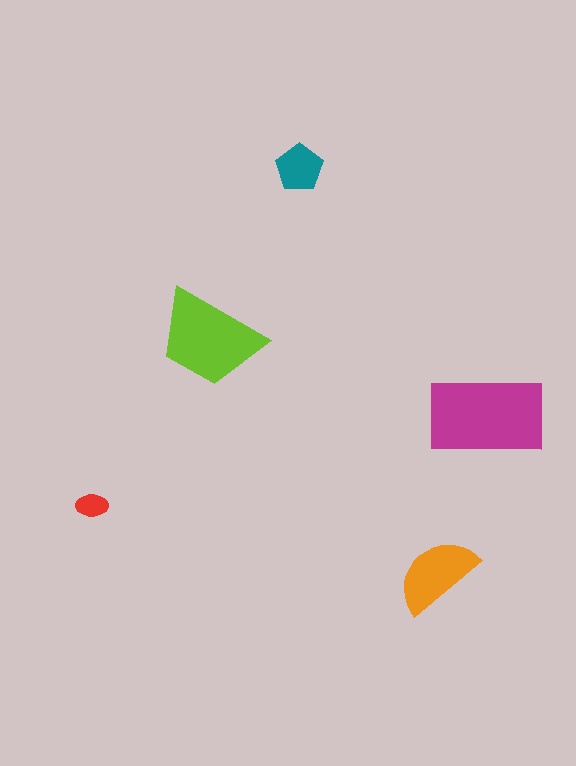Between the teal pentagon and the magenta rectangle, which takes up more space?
The magenta rectangle.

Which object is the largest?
The magenta rectangle.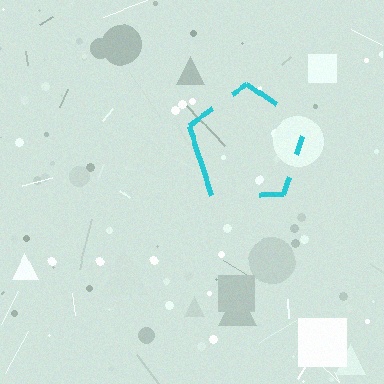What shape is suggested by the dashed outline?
The dashed outline suggests a pentagon.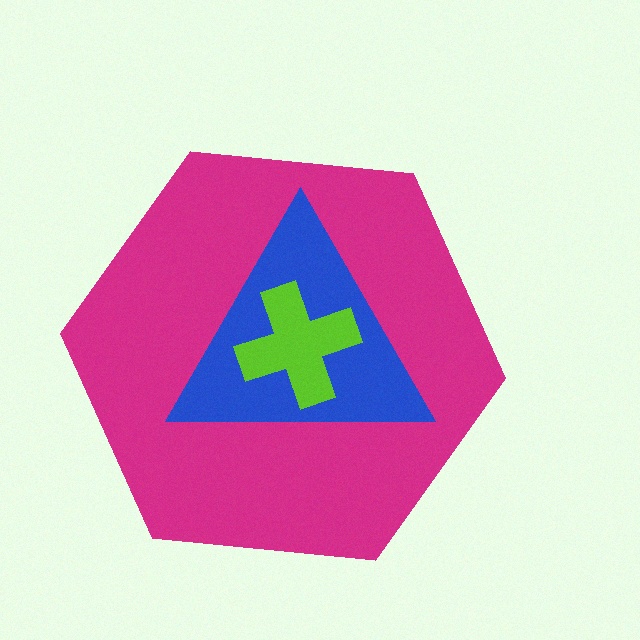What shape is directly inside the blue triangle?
The lime cross.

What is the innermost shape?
The lime cross.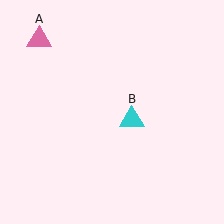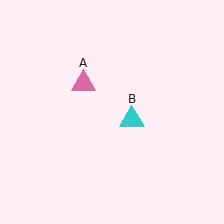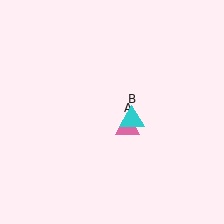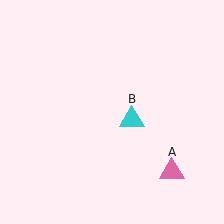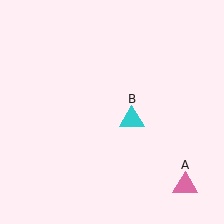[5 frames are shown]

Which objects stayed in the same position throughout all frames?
Cyan triangle (object B) remained stationary.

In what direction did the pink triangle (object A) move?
The pink triangle (object A) moved down and to the right.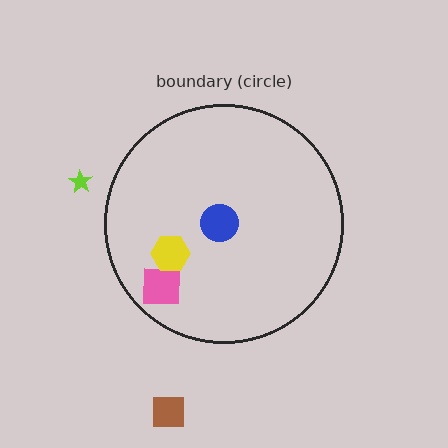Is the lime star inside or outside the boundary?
Outside.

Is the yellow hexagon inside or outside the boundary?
Inside.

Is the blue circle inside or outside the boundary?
Inside.